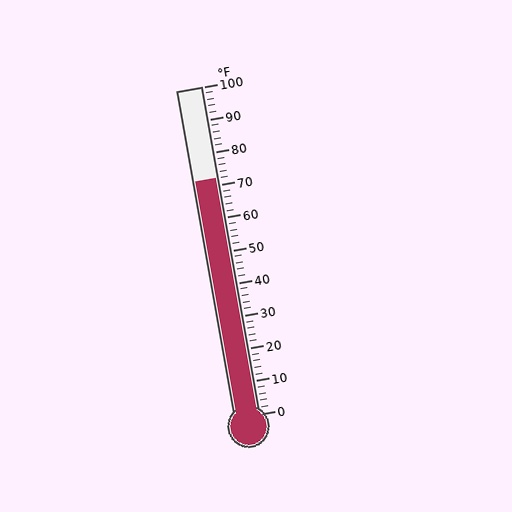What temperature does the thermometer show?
The thermometer shows approximately 72°F.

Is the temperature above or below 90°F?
The temperature is below 90°F.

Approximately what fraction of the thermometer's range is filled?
The thermometer is filled to approximately 70% of its range.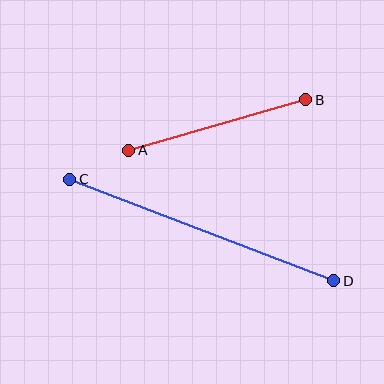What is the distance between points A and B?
The distance is approximately 184 pixels.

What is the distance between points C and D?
The distance is approximately 283 pixels.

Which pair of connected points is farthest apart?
Points C and D are farthest apart.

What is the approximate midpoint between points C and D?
The midpoint is at approximately (202, 230) pixels.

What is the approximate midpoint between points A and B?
The midpoint is at approximately (217, 125) pixels.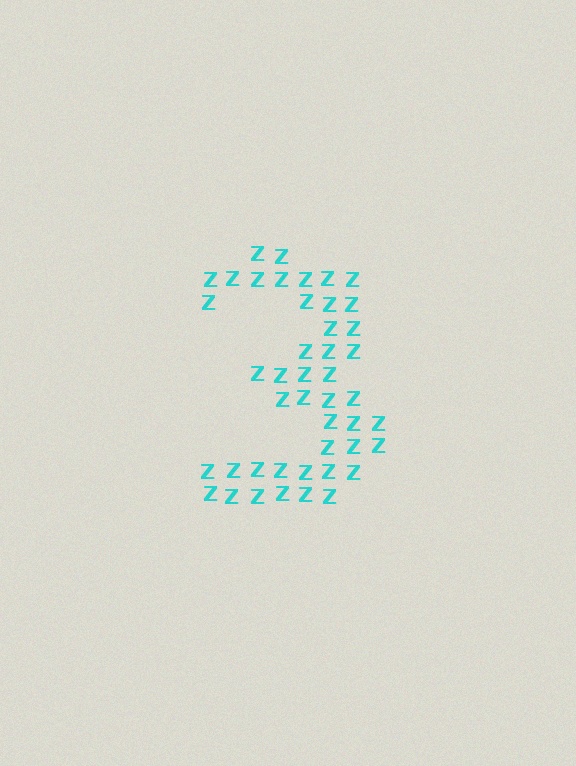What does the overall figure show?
The overall figure shows the digit 3.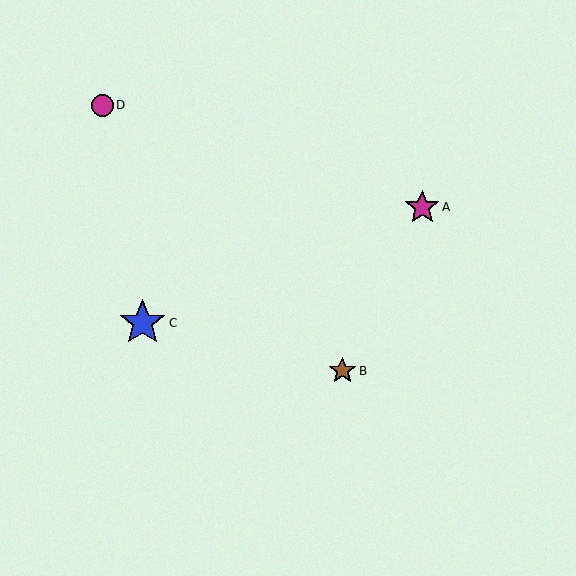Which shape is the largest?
The blue star (labeled C) is the largest.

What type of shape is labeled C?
Shape C is a blue star.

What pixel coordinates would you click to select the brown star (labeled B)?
Click at (342, 371) to select the brown star B.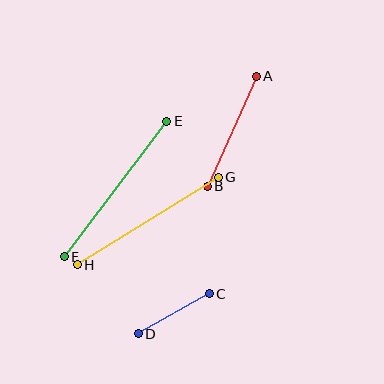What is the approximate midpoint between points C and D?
The midpoint is at approximately (174, 314) pixels.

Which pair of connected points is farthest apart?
Points E and F are farthest apart.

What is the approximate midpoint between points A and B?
The midpoint is at approximately (232, 131) pixels.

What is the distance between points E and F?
The distance is approximately 170 pixels.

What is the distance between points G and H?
The distance is approximately 165 pixels.